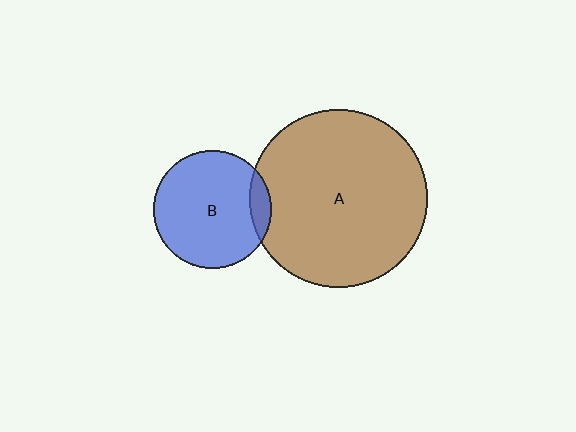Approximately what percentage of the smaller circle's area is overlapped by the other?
Approximately 10%.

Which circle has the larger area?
Circle A (brown).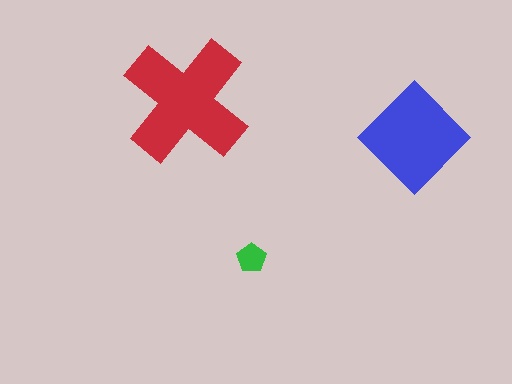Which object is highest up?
The red cross is topmost.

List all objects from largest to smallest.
The red cross, the blue diamond, the green pentagon.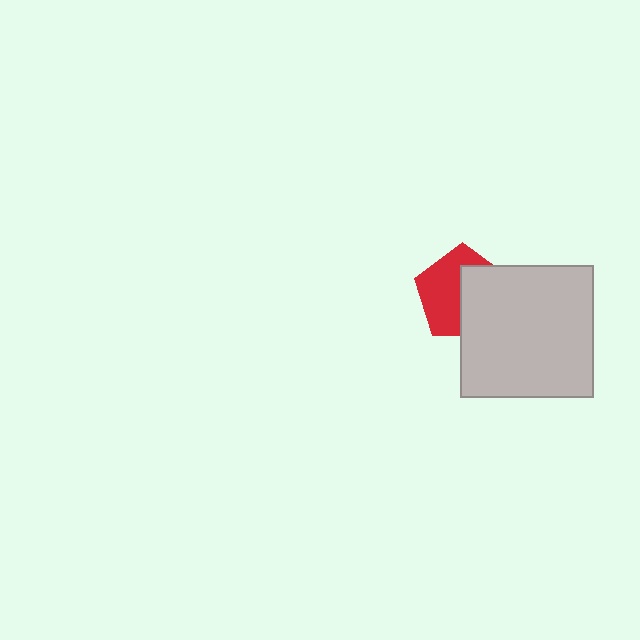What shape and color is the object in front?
The object in front is a light gray square.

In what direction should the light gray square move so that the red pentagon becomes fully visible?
The light gray square should move right. That is the shortest direction to clear the overlap and leave the red pentagon fully visible.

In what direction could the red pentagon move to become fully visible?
The red pentagon could move left. That would shift it out from behind the light gray square entirely.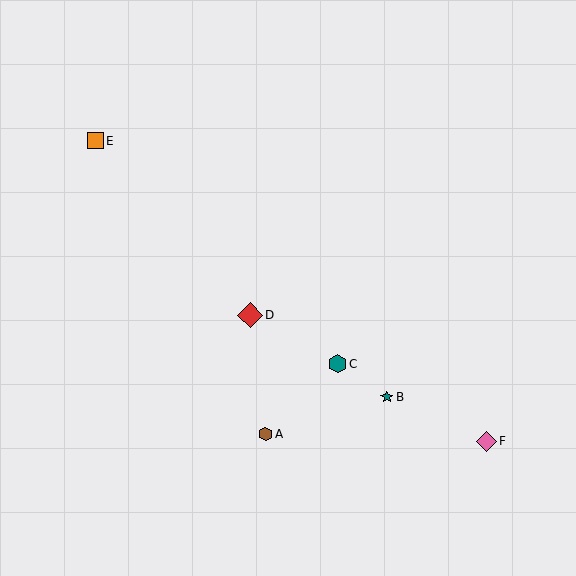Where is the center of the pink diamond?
The center of the pink diamond is at (486, 441).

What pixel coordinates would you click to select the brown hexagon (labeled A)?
Click at (265, 434) to select the brown hexagon A.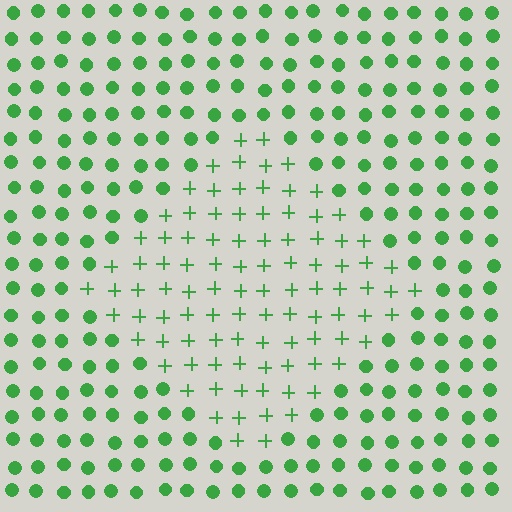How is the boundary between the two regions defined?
The boundary is defined by a change in element shape: plus signs inside vs. circles outside. All elements share the same color and spacing.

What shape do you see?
I see a diamond.